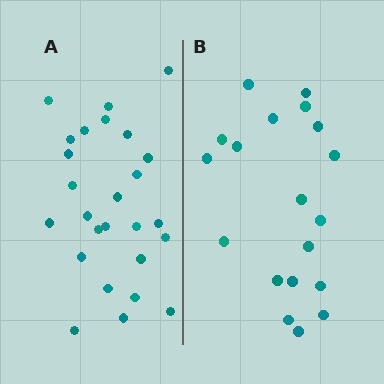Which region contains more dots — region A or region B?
Region A (the left region) has more dots.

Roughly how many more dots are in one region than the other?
Region A has roughly 8 or so more dots than region B.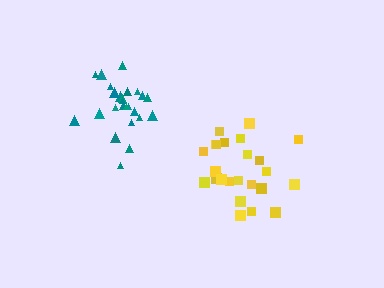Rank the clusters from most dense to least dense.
teal, yellow.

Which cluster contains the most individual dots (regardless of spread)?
Teal (25).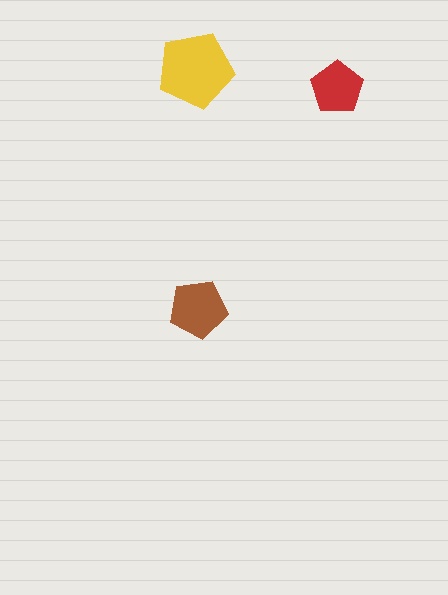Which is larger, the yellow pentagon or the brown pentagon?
The yellow one.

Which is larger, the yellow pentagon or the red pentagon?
The yellow one.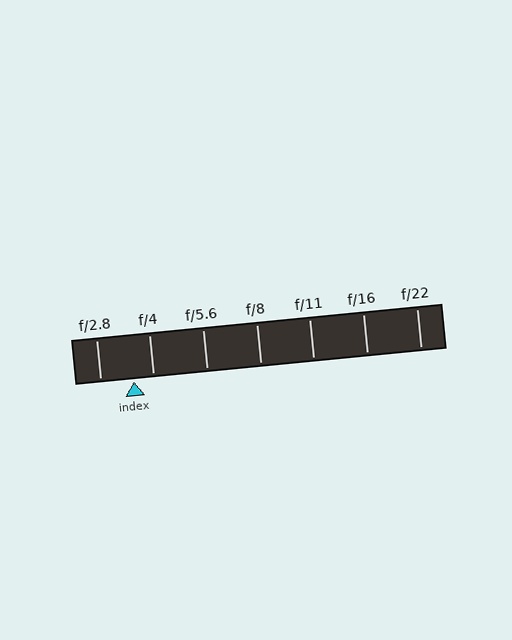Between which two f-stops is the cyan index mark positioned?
The index mark is between f/2.8 and f/4.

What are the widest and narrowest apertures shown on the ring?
The widest aperture shown is f/2.8 and the narrowest is f/22.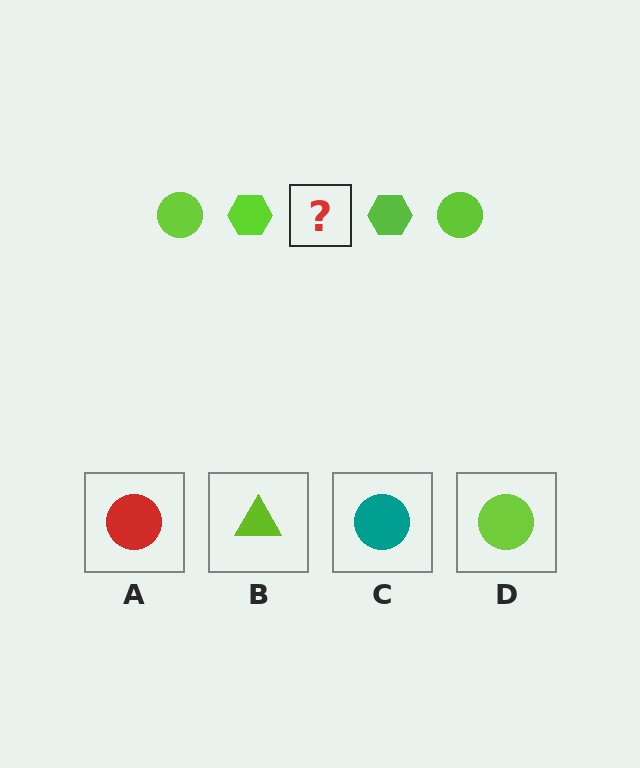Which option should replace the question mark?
Option D.